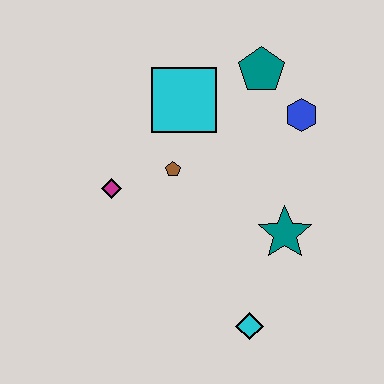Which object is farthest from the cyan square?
The cyan diamond is farthest from the cyan square.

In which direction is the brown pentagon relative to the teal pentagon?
The brown pentagon is below the teal pentagon.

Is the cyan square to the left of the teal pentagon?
Yes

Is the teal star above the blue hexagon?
No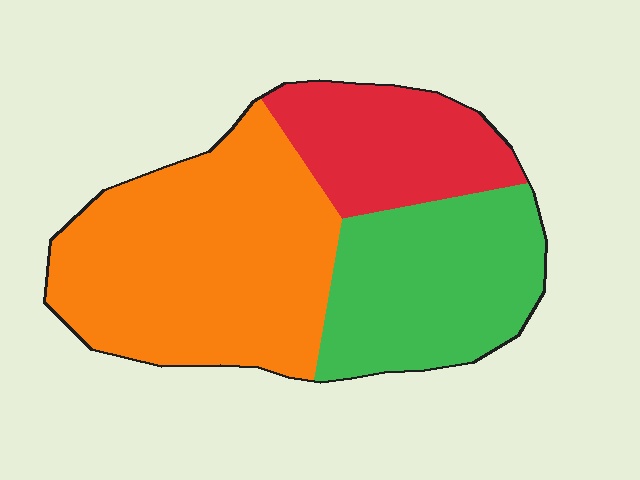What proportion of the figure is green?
Green covers 30% of the figure.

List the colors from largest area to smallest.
From largest to smallest: orange, green, red.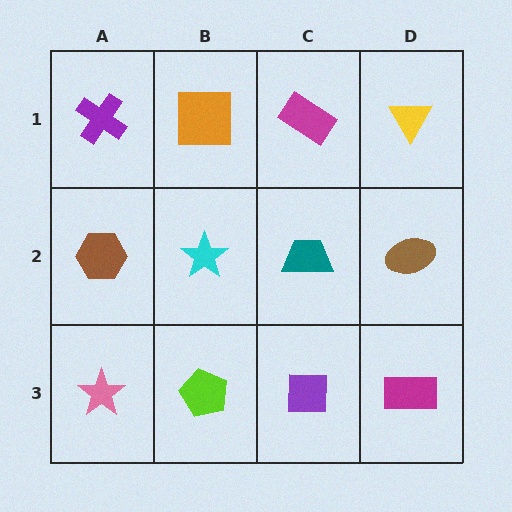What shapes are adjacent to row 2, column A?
A purple cross (row 1, column A), a pink star (row 3, column A), a cyan star (row 2, column B).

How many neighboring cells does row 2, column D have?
3.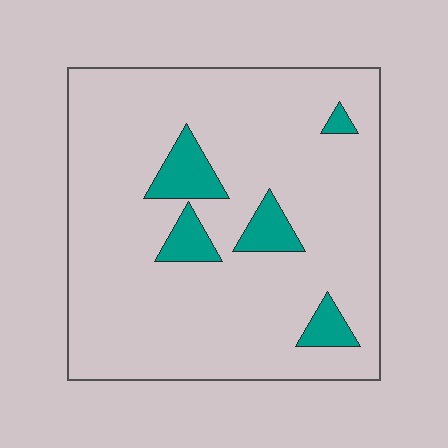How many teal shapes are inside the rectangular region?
5.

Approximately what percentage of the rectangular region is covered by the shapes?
Approximately 10%.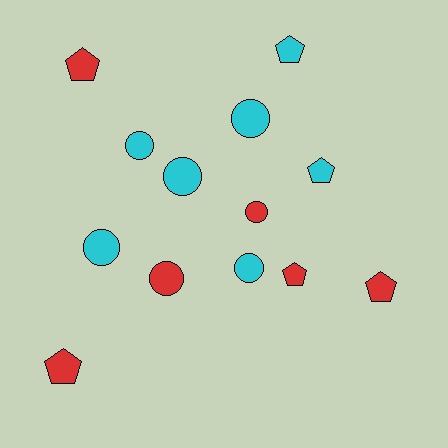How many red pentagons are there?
There are 4 red pentagons.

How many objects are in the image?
There are 13 objects.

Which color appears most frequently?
Cyan, with 7 objects.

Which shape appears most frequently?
Circle, with 7 objects.